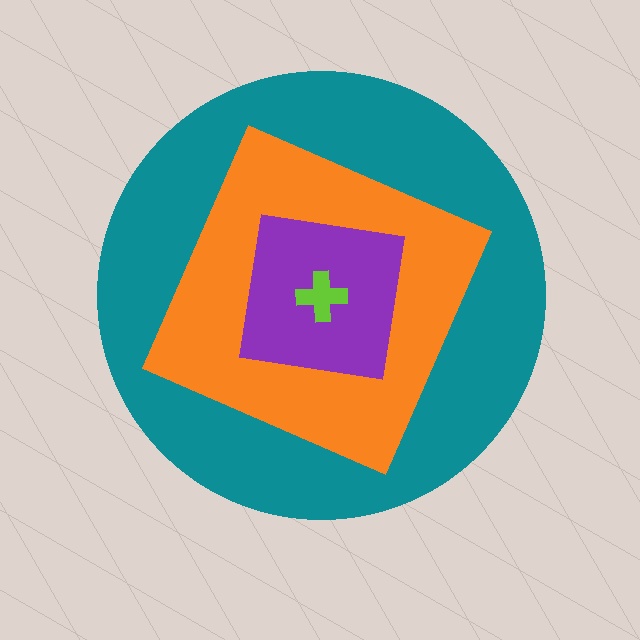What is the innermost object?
The lime cross.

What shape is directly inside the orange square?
The purple square.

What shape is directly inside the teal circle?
The orange square.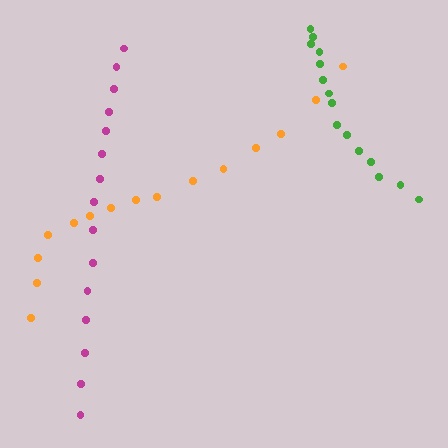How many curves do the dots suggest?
There are 3 distinct paths.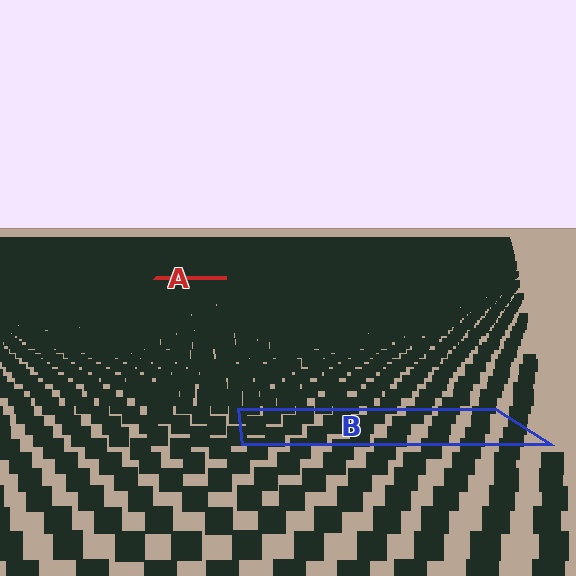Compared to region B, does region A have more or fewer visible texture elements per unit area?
Region A has more texture elements per unit area — they are packed more densely because it is farther away.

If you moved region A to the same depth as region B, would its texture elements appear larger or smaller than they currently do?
They would appear larger. At a closer depth, the same texture elements are projected at a bigger on-screen size.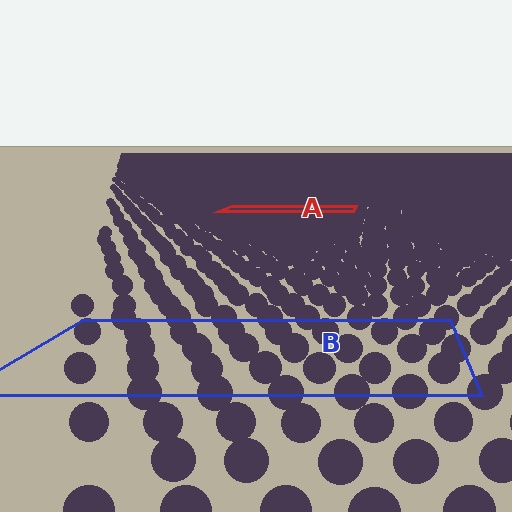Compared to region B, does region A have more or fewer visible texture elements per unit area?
Region A has more texture elements per unit area — they are packed more densely because it is farther away.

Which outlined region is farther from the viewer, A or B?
Region A is farther from the viewer — the texture elements inside it appear smaller and more densely packed.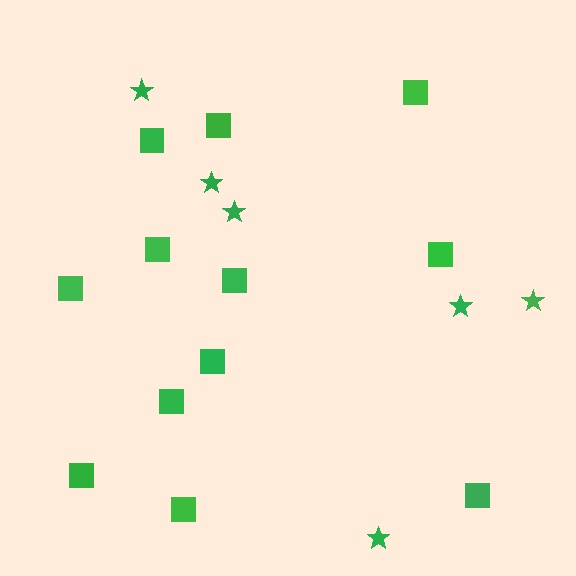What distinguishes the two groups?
There are 2 groups: one group of squares (12) and one group of stars (6).